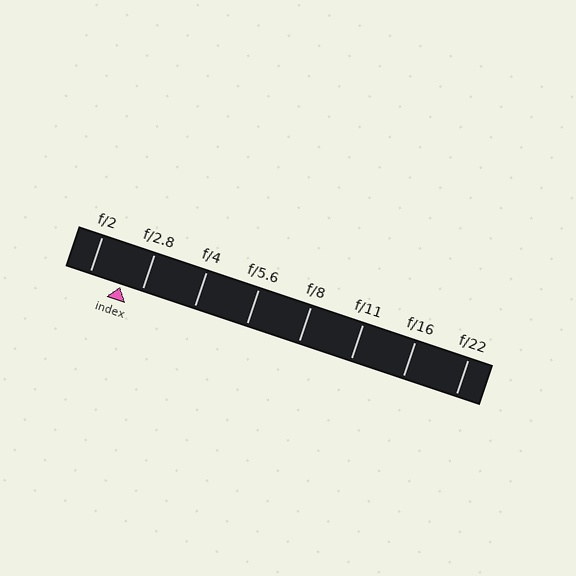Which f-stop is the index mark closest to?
The index mark is closest to f/2.8.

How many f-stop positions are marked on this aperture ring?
There are 8 f-stop positions marked.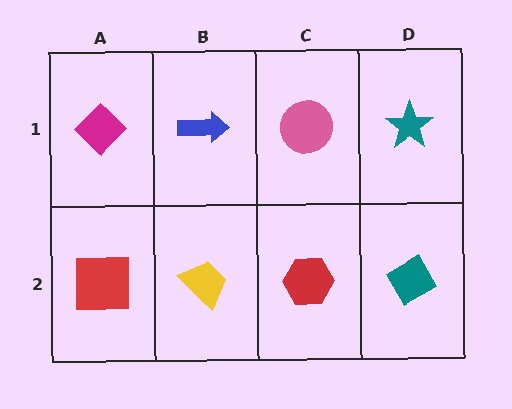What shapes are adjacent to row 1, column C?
A red hexagon (row 2, column C), a blue arrow (row 1, column B), a teal star (row 1, column D).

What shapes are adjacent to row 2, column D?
A teal star (row 1, column D), a red hexagon (row 2, column C).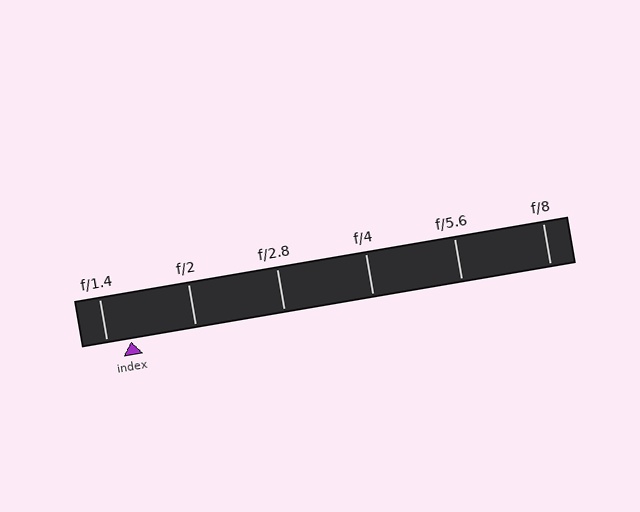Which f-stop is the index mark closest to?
The index mark is closest to f/1.4.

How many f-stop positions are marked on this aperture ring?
There are 6 f-stop positions marked.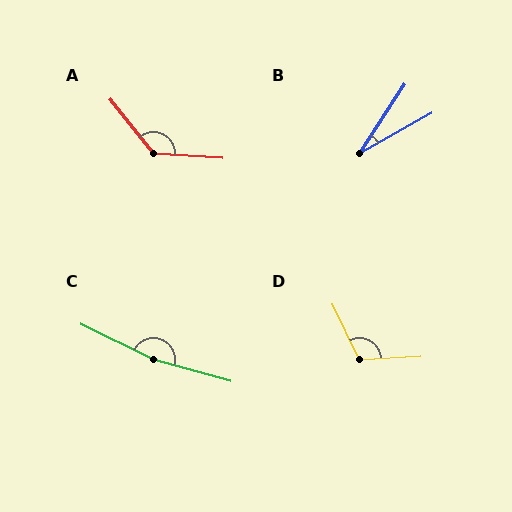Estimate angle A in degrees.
Approximately 132 degrees.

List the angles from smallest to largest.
B (28°), D (113°), A (132°), C (169°).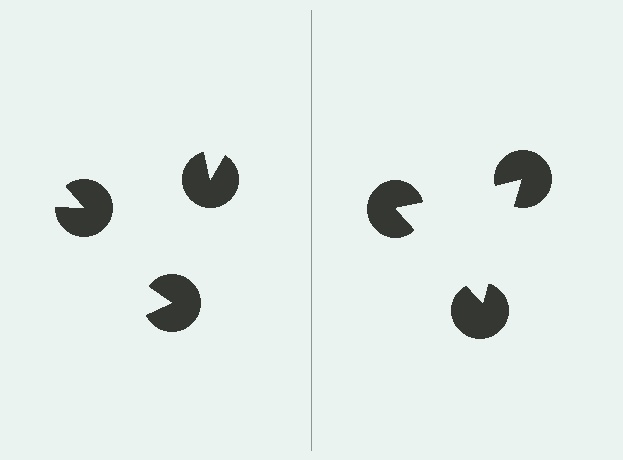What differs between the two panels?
The pac-man discs are positioned identically on both sides; only the wedge orientations differ. On the right they align to a triangle; on the left they are misaligned.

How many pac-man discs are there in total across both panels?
6 — 3 on each side.